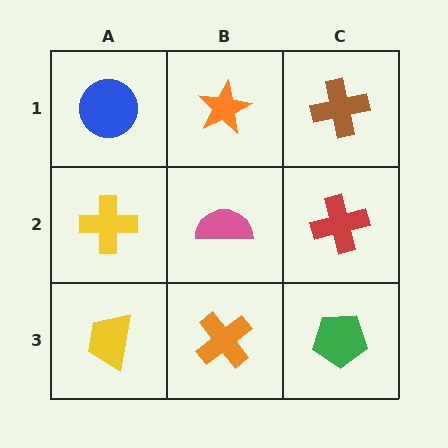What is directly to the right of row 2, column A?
A pink semicircle.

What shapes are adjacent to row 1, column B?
A pink semicircle (row 2, column B), a blue circle (row 1, column A), a brown cross (row 1, column C).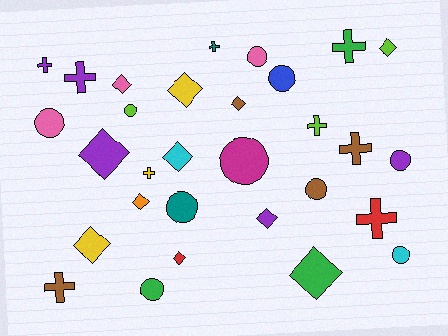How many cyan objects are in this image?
There are 2 cyan objects.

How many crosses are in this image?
There are 9 crosses.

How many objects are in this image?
There are 30 objects.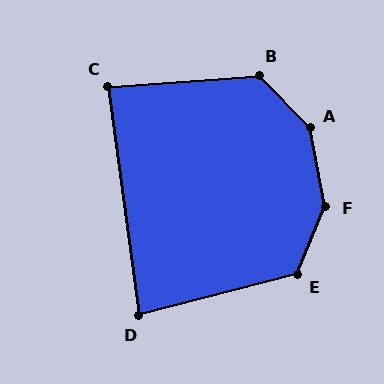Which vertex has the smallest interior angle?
D, at approximately 83 degrees.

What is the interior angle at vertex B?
Approximately 130 degrees (obtuse).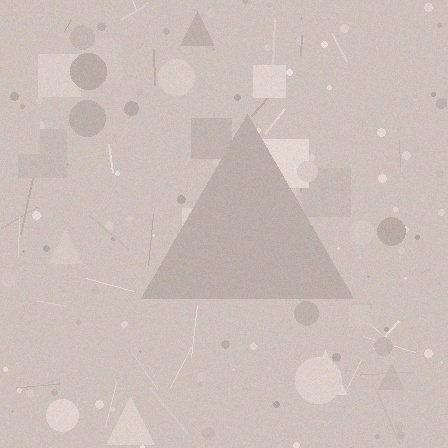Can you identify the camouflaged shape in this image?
The camouflaged shape is a triangle.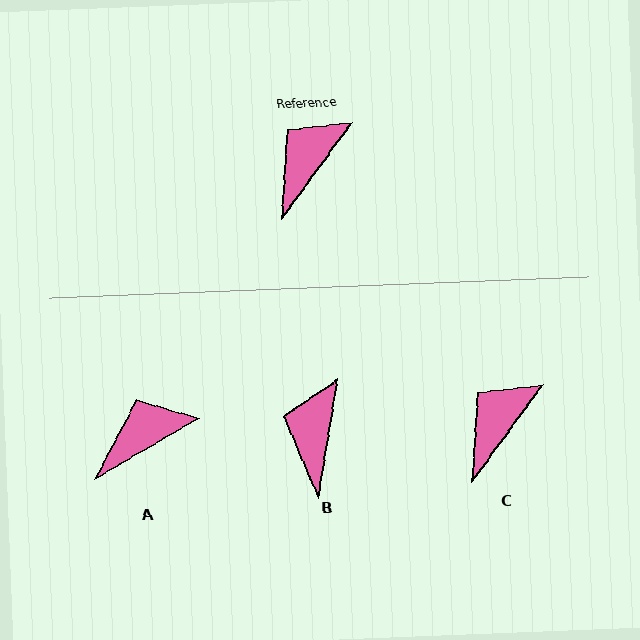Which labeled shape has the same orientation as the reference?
C.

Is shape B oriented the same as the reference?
No, it is off by about 27 degrees.